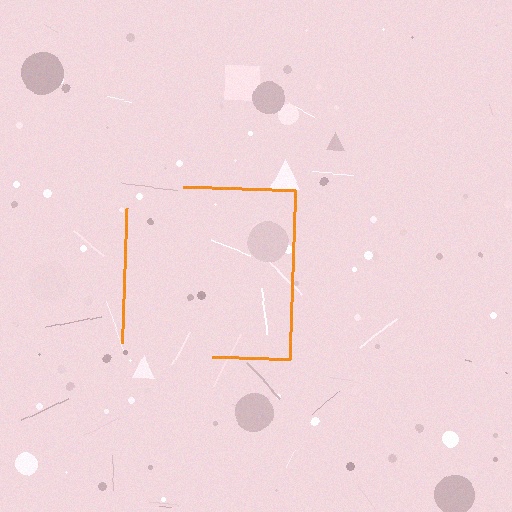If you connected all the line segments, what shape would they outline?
They would outline a square.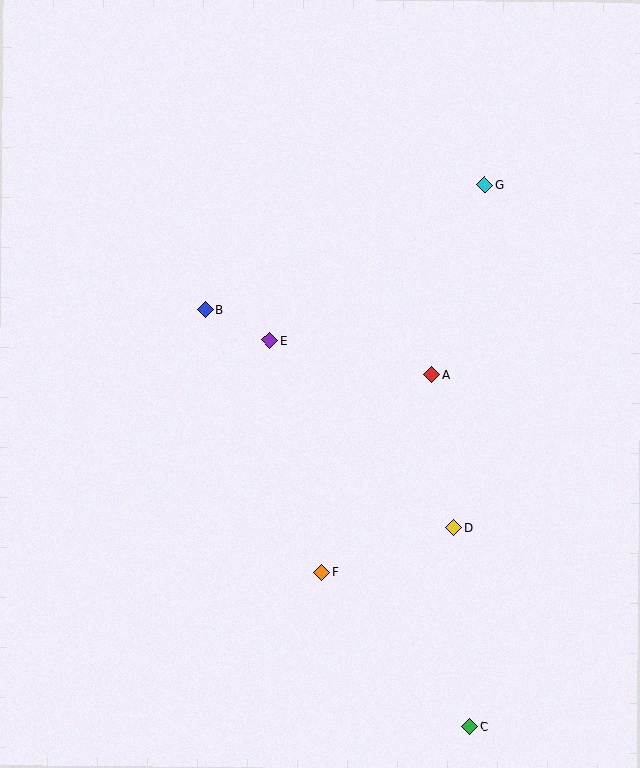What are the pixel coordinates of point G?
Point G is at (485, 185).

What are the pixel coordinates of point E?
Point E is at (270, 340).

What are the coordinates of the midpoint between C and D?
The midpoint between C and D is at (462, 627).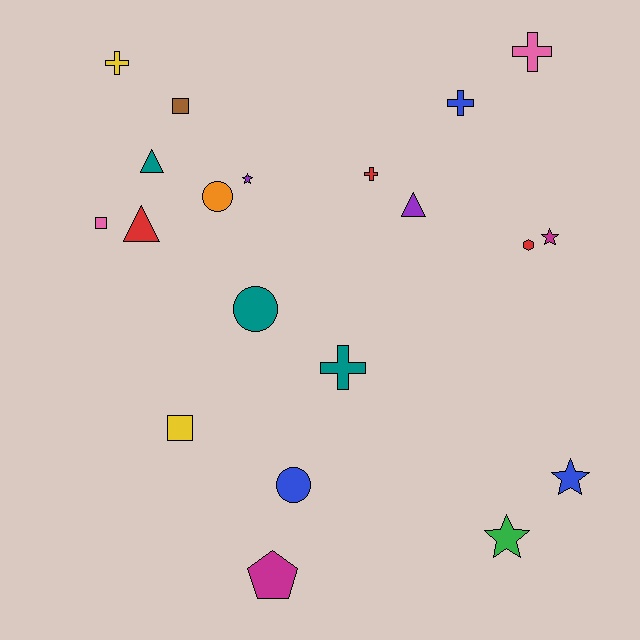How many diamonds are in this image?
There are no diamonds.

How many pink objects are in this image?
There are 2 pink objects.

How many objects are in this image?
There are 20 objects.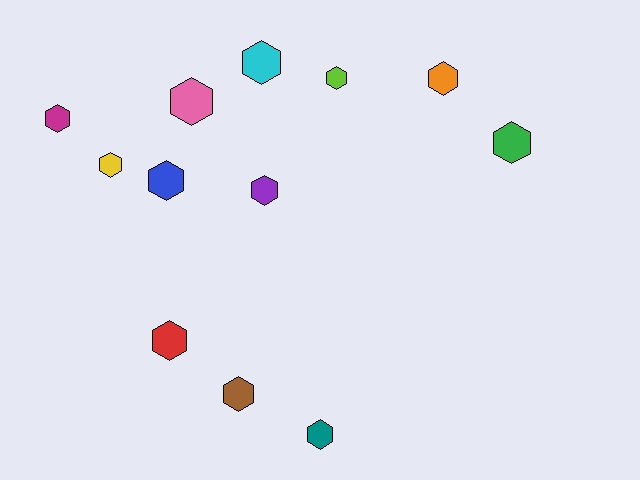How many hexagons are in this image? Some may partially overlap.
There are 12 hexagons.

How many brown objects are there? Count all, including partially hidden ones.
There is 1 brown object.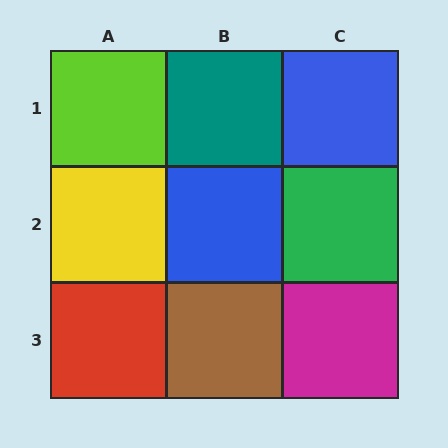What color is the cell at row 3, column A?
Red.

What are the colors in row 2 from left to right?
Yellow, blue, green.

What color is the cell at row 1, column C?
Blue.